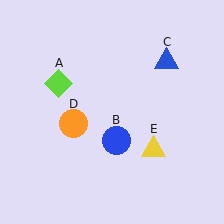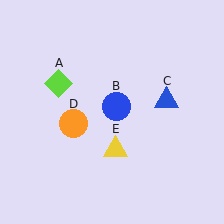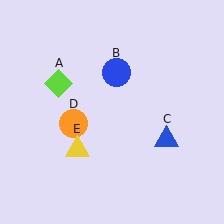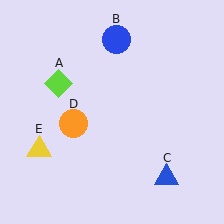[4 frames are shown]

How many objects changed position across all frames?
3 objects changed position: blue circle (object B), blue triangle (object C), yellow triangle (object E).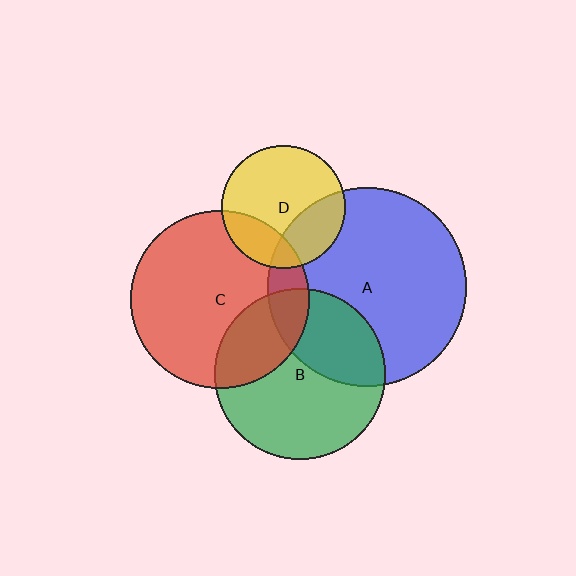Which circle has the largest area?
Circle A (blue).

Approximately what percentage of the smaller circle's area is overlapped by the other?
Approximately 25%.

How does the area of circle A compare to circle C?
Approximately 1.2 times.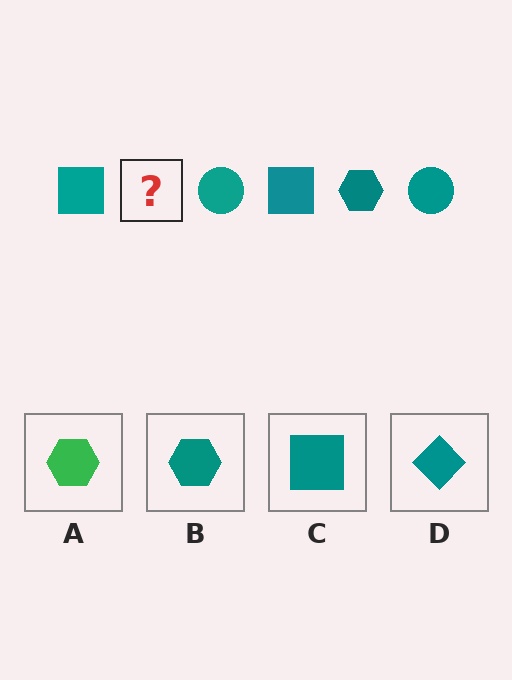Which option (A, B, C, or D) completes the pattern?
B.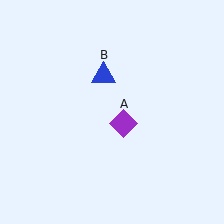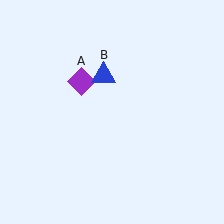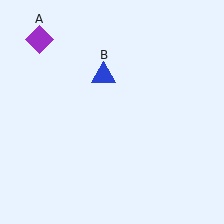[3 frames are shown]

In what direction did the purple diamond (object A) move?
The purple diamond (object A) moved up and to the left.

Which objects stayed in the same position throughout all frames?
Blue triangle (object B) remained stationary.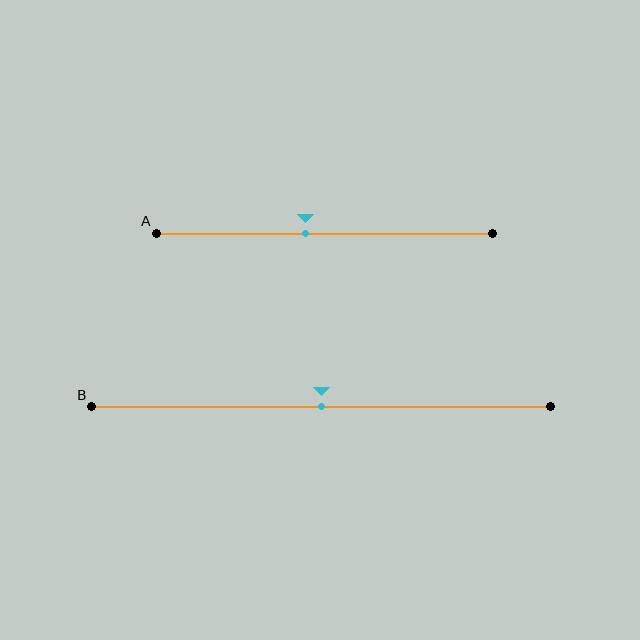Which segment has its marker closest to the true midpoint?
Segment B has its marker closest to the true midpoint.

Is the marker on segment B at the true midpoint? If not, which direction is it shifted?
Yes, the marker on segment B is at the true midpoint.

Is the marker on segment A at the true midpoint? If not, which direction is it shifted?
No, the marker on segment A is shifted to the left by about 6% of the segment length.